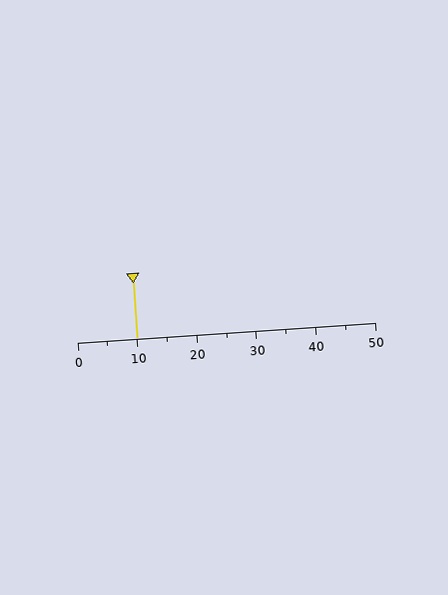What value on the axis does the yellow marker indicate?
The marker indicates approximately 10.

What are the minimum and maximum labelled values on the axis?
The axis runs from 0 to 50.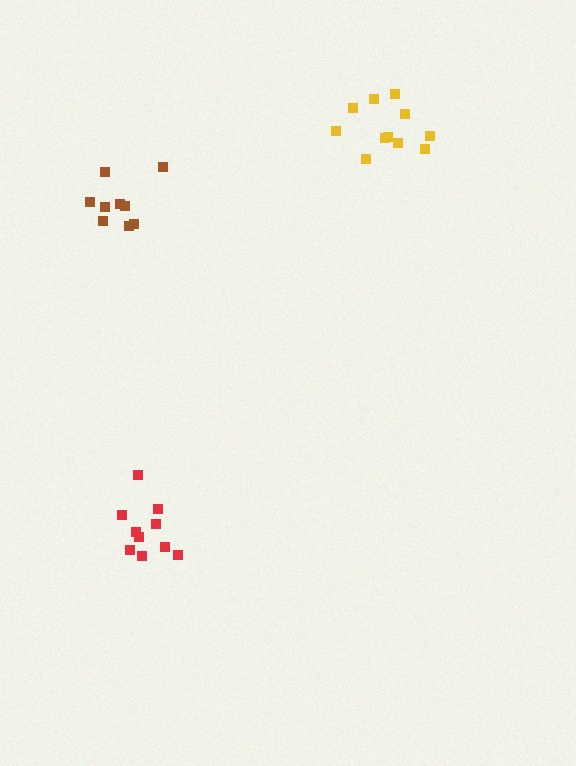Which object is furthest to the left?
The brown cluster is leftmost.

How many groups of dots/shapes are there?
There are 3 groups.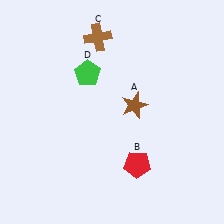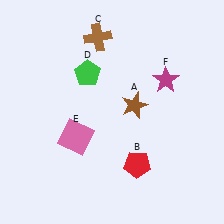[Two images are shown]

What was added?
A pink square (E), a magenta star (F) were added in Image 2.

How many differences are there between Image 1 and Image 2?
There are 2 differences between the two images.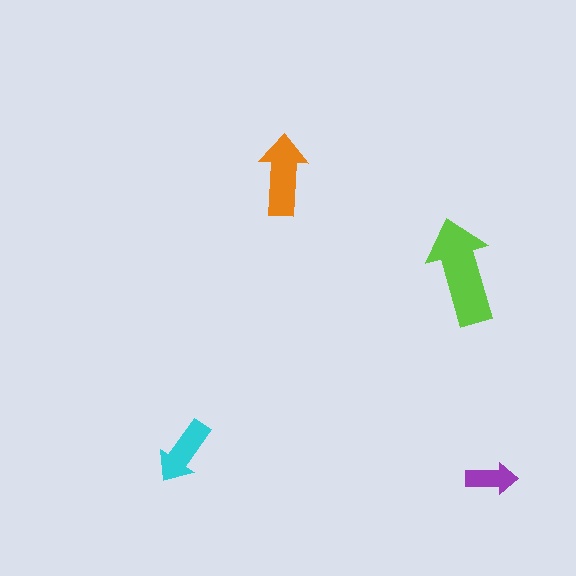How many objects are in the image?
There are 4 objects in the image.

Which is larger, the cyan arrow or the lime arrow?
The lime one.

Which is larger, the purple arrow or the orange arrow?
The orange one.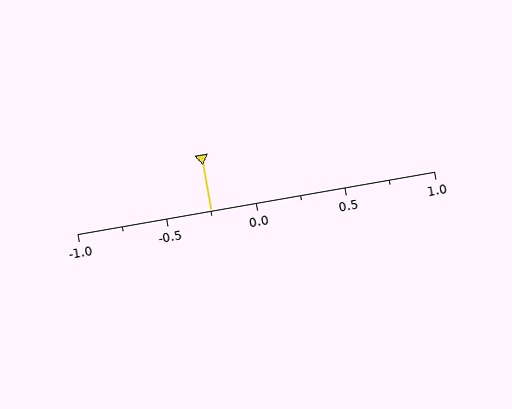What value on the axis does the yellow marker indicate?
The marker indicates approximately -0.25.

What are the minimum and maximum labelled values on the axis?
The axis runs from -1.0 to 1.0.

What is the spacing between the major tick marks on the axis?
The major ticks are spaced 0.5 apart.